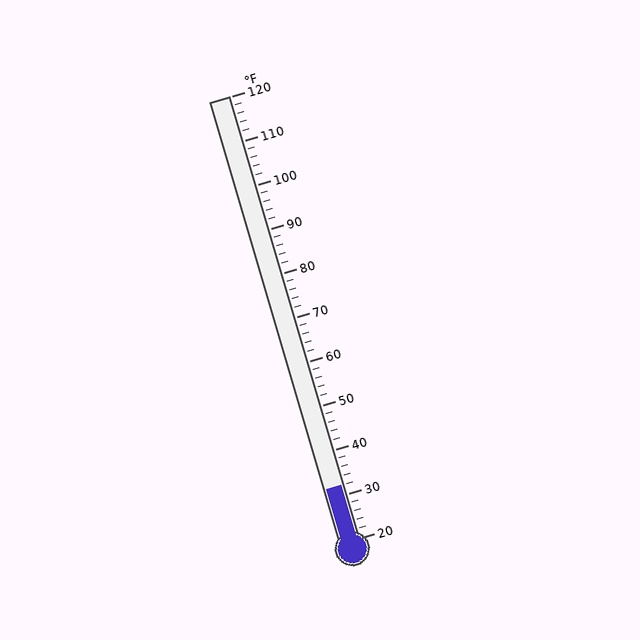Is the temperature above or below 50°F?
The temperature is below 50°F.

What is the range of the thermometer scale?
The thermometer scale ranges from 20°F to 120°F.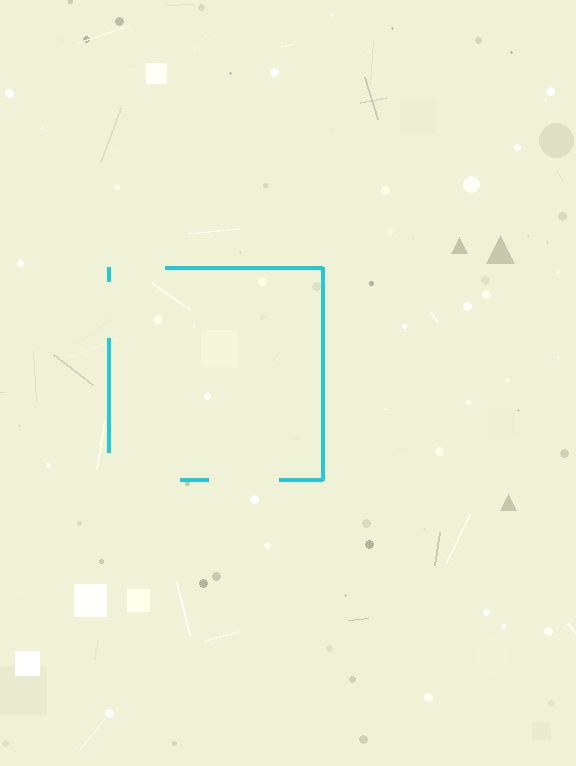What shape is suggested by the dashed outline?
The dashed outline suggests a square.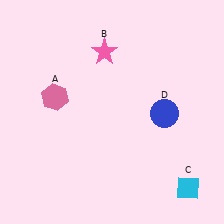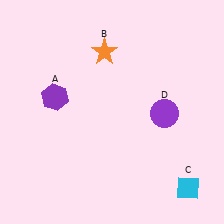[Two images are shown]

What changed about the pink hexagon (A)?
In Image 1, A is pink. In Image 2, it changed to purple.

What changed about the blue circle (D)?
In Image 1, D is blue. In Image 2, it changed to purple.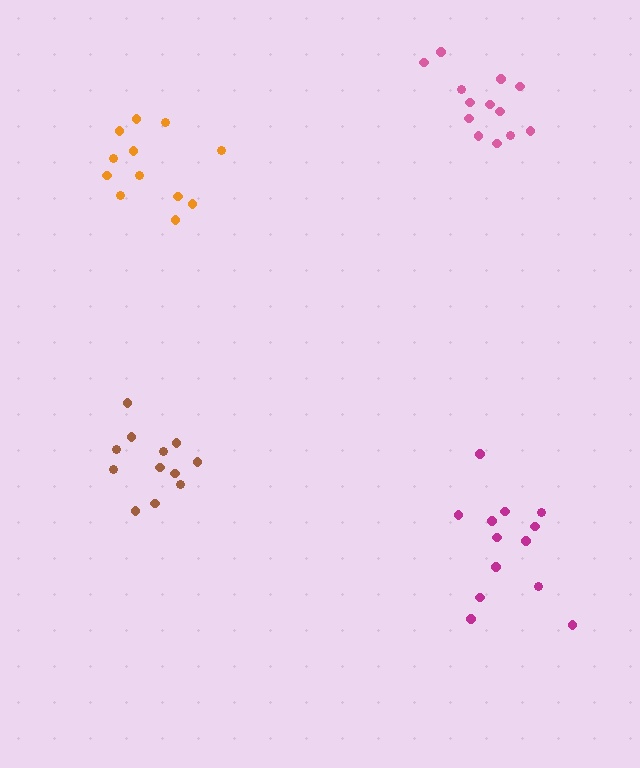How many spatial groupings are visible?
There are 4 spatial groupings.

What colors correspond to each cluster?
The clusters are colored: magenta, brown, orange, pink.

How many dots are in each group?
Group 1: 13 dots, Group 2: 12 dots, Group 3: 12 dots, Group 4: 13 dots (50 total).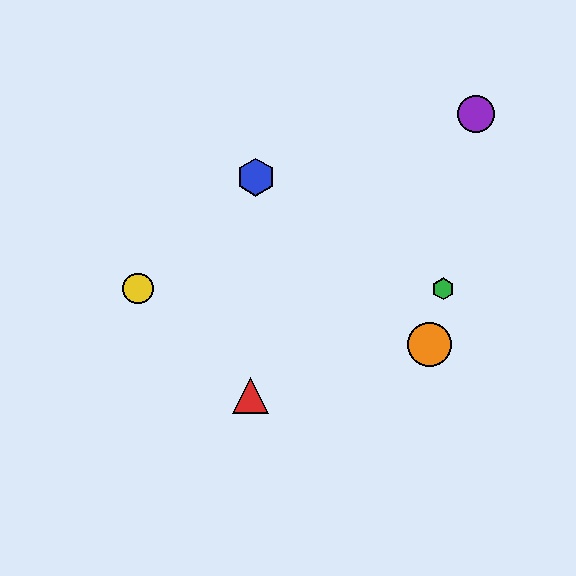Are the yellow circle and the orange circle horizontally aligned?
No, the yellow circle is at y≈289 and the orange circle is at y≈344.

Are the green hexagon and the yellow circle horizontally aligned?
Yes, both are at y≈289.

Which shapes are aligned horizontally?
The green hexagon, the yellow circle are aligned horizontally.